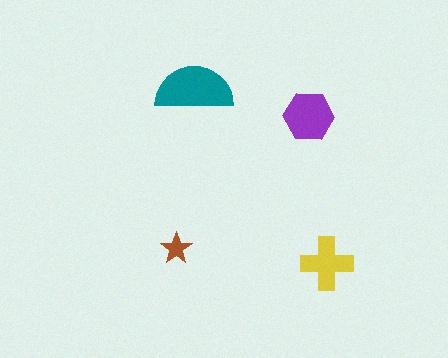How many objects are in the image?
There are 4 objects in the image.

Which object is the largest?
The teal semicircle.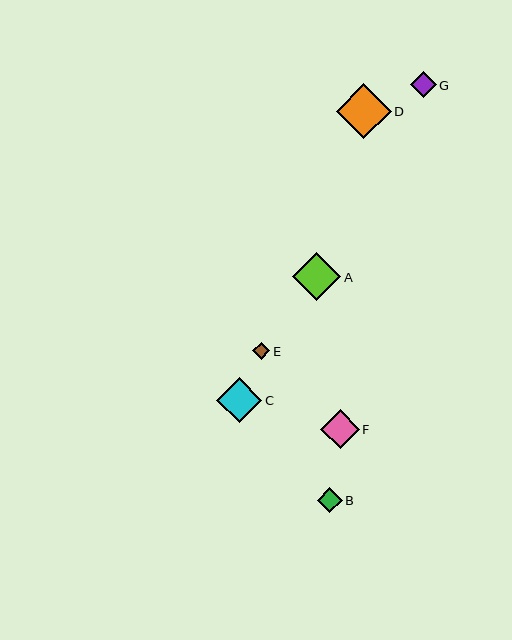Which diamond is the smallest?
Diamond E is the smallest with a size of approximately 17 pixels.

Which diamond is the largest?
Diamond D is the largest with a size of approximately 55 pixels.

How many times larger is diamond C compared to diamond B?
Diamond C is approximately 1.8 times the size of diamond B.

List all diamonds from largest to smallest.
From largest to smallest: D, A, C, F, G, B, E.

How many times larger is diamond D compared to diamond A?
Diamond D is approximately 1.1 times the size of diamond A.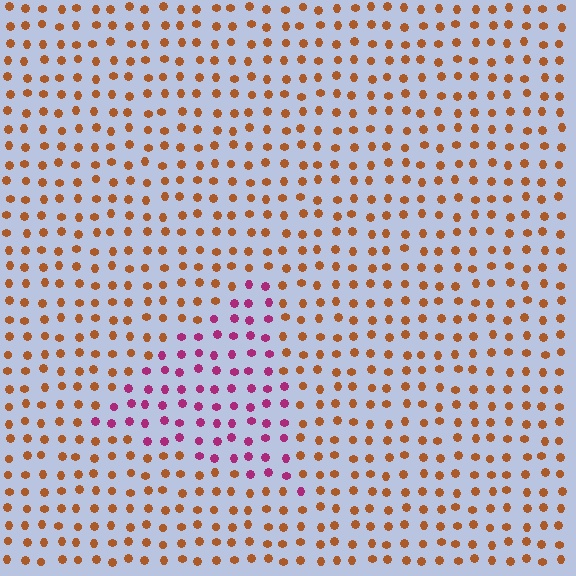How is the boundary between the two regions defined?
The boundary is defined purely by a slight shift in hue (about 61 degrees). Spacing, size, and orientation are identical on both sides.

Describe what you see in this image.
The image is filled with small brown elements in a uniform arrangement. A triangle-shaped region is visible where the elements are tinted to a slightly different hue, forming a subtle color boundary.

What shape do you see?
I see a triangle.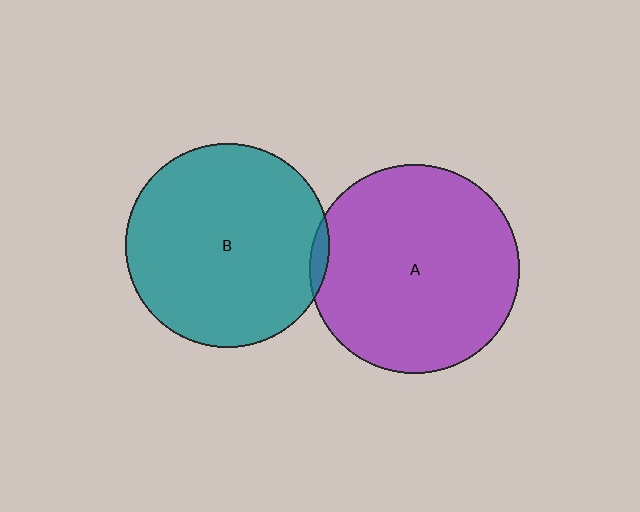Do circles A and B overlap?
Yes.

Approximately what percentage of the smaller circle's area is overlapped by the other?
Approximately 5%.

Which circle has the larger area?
Circle A (purple).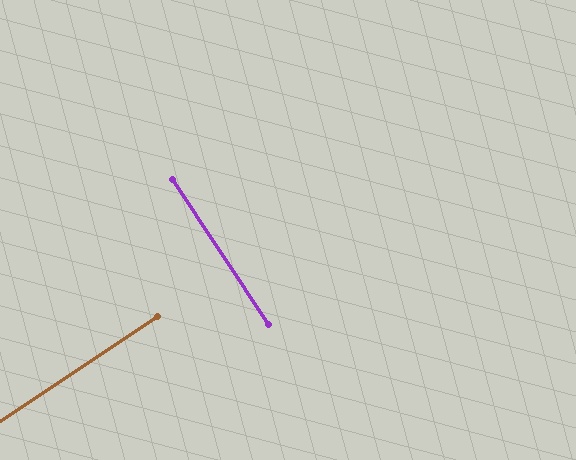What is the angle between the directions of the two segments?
Approximately 90 degrees.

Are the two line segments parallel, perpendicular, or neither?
Perpendicular — they meet at approximately 90°.